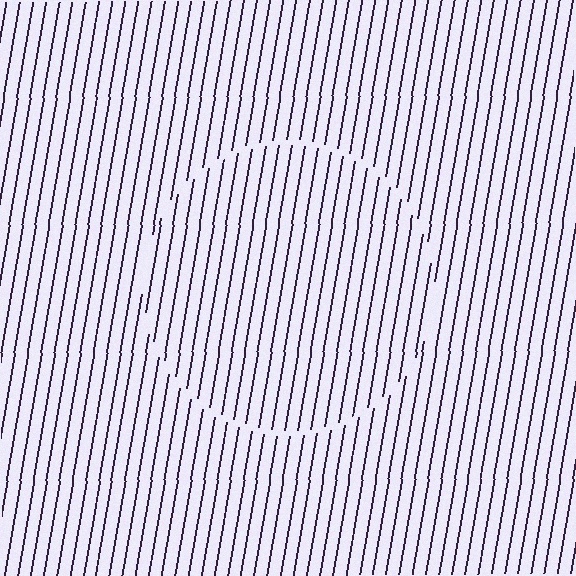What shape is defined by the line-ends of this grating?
An illusory circle. The interior of the shape contains the same grating, shifted by half a period — the contour is defined by the phase discontinuity where line-ends from the inner and outer gratings abut.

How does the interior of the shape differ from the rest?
The interior of the shape contains the same grating, shifted by half a period — the contour is defined by the phase discontinuity where line-ends from the inner and outer gratings abut.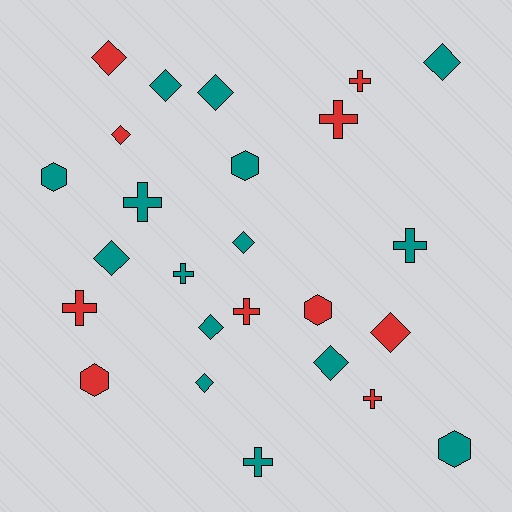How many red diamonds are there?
There are 3 red diamonds.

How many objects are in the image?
There are 25 objects.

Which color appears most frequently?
Teal, with 15 objects.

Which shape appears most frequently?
Diamond, with 11 objects.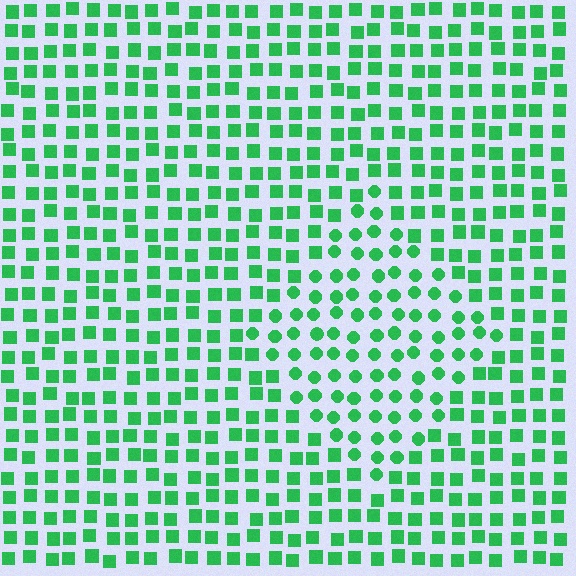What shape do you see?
I see a diamond.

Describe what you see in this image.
The image is filled with small green elements arranged in a uniform grid. A diamond-shaped region contains circles, while the surrounding area contains squares. The boundary is defined purely by the change in element shape.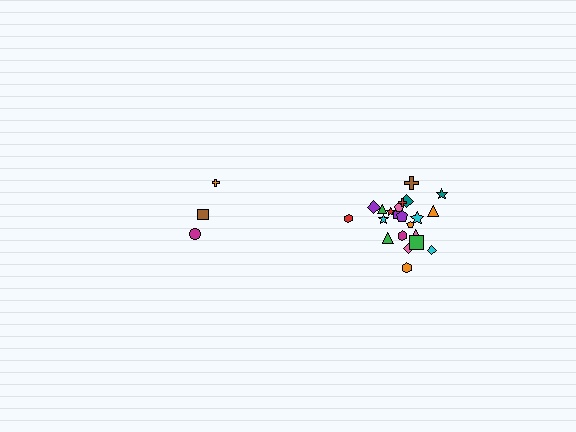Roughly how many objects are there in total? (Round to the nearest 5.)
Roughly 25 objects in total.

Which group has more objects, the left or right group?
The right group.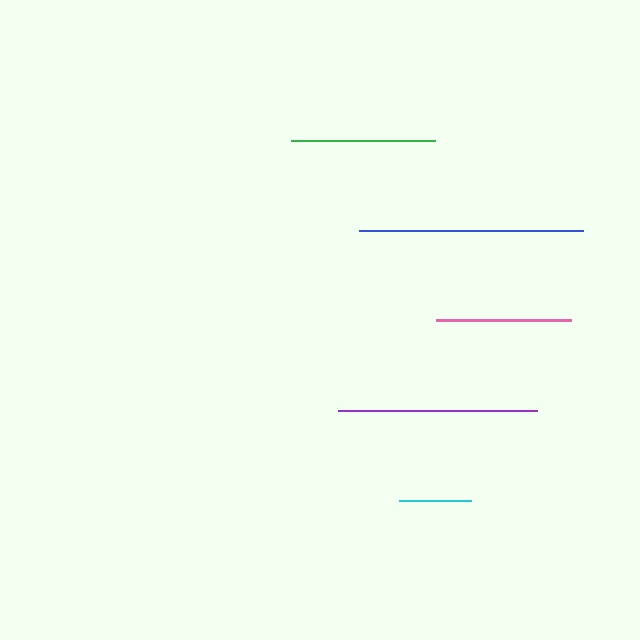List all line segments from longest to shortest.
From longest to shortest: blue, purple, green, pink, cyan.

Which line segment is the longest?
The blue line is the longest at approximately 223 pixels.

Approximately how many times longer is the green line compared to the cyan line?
The green line is approximately 2.0 times the length of the cyan line.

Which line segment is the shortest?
The cyan line is the shortest at approximately 73 pixels.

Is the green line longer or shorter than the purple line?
The purple line is longer than the green line.